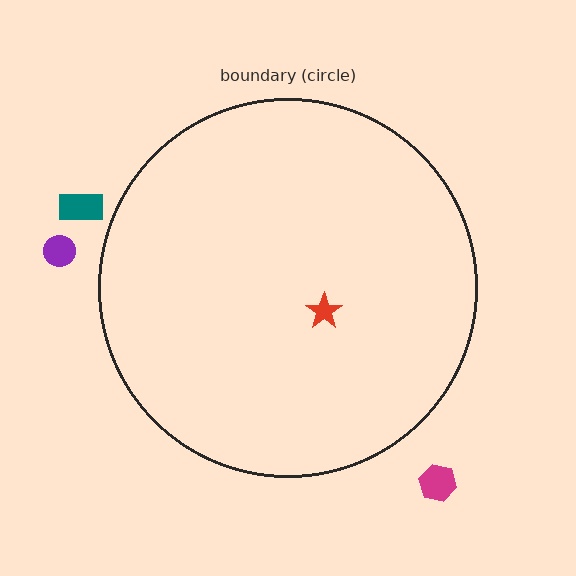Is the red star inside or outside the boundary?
Inside.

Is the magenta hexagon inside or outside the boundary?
Outside.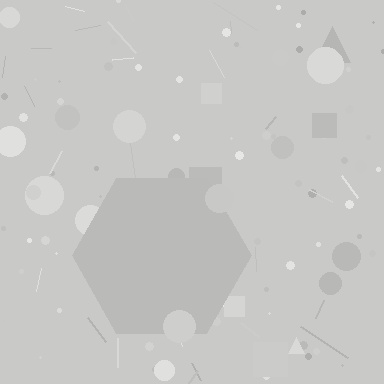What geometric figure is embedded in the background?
A hexagon is embedded in the background.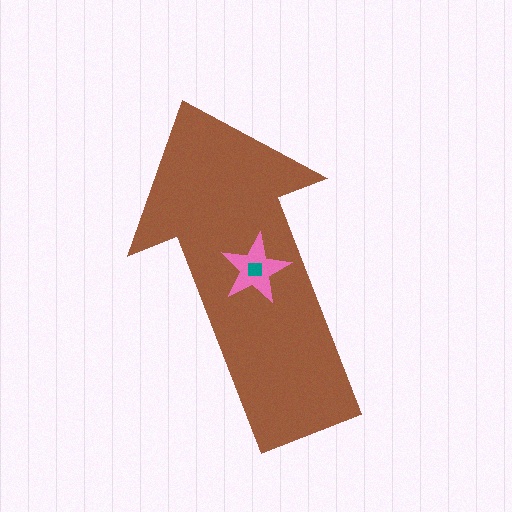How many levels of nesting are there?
3.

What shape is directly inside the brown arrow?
The pink star.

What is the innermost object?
The teal square.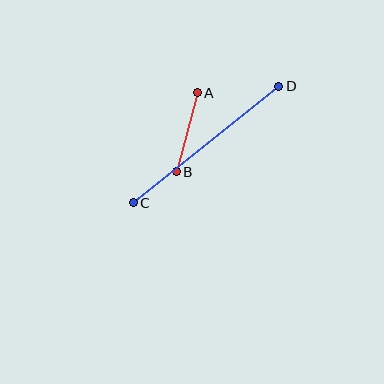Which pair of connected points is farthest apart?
Points C and D are farthest apart.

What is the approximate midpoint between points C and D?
The midpoint is at approximately (206, 144) pixels.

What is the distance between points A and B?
The distance is approximately 82 pixels.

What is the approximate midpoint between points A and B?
The midpoint is at approximately (187, 132) pixels.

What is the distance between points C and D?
The distance is approximately 186 pixels.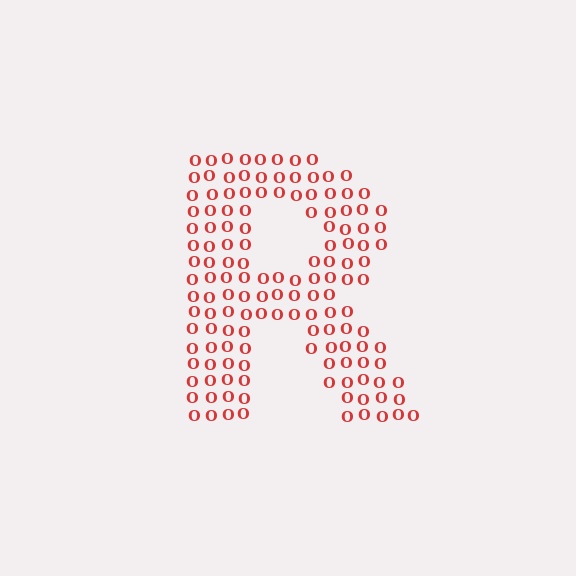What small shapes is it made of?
It is made of small letter O's.